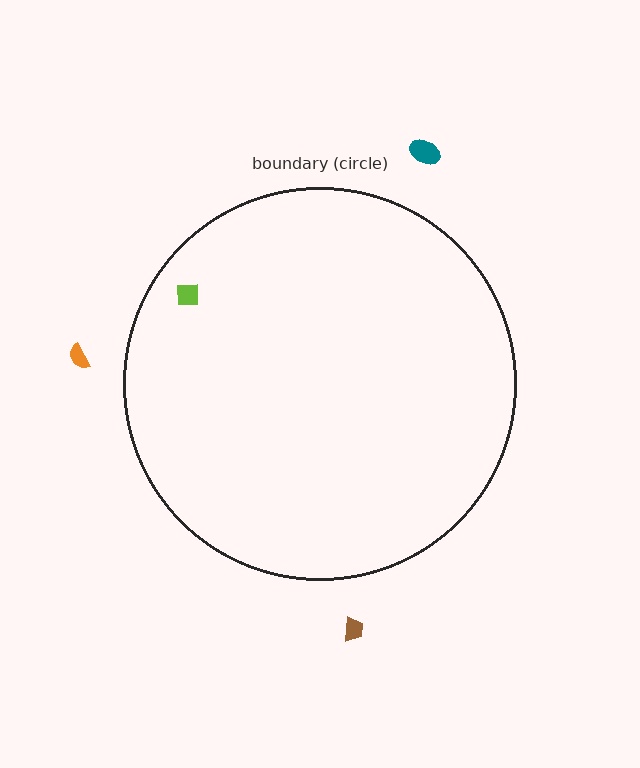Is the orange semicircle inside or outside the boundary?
Outside.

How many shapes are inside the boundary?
1 inside, 3 outside.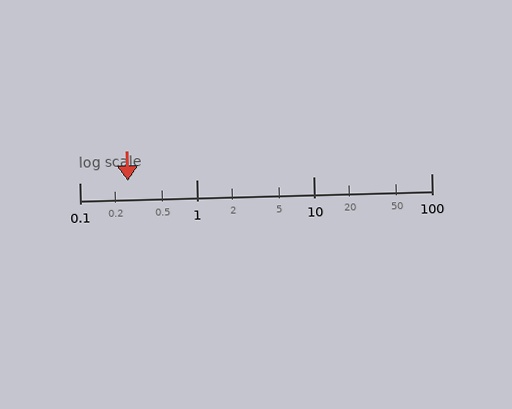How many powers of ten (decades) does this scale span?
The scale spans 3 decades, from 0.1 to 100.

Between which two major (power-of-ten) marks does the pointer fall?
The pointer is between 0.1 and 1.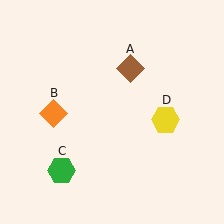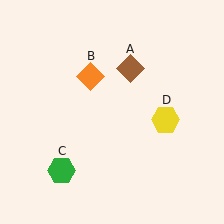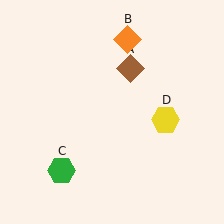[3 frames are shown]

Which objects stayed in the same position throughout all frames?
Brown diamond (object A) and green hexagon (object C) and yellow hexagon (object D) remained stationary.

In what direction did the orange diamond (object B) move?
The orange diamond (object B) moved up and to the right.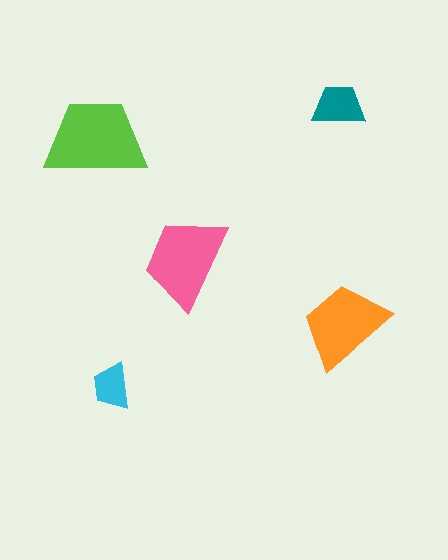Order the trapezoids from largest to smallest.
the lime one, the pink one, the orange one, the teal one, the cyan one.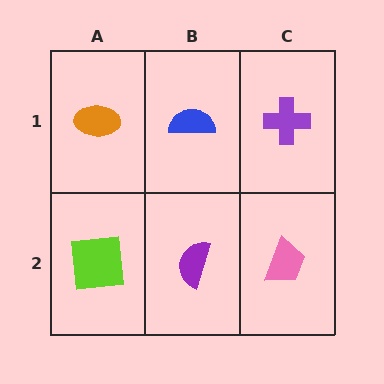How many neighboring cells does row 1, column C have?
2.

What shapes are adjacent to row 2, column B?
A blue semicircle (row 1, column B), a lime square (row 2, column A), a pink trapezoid (row 2, column C).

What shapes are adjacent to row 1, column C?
A pink trapezoid (row 2, column C), a blue semicircle (row 1, column B).